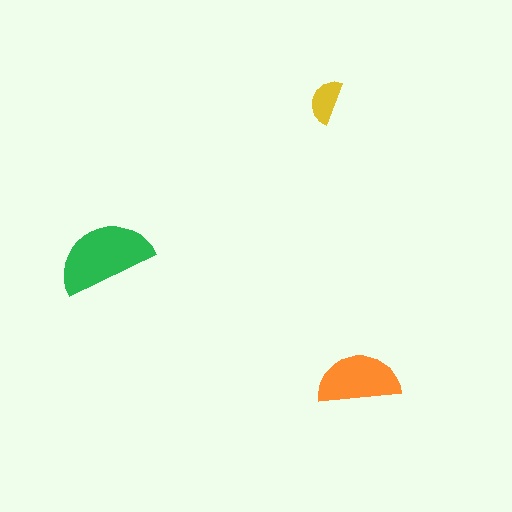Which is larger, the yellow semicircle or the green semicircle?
The green one.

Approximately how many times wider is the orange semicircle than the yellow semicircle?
About 2 times wider.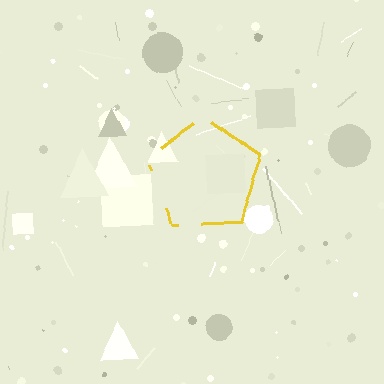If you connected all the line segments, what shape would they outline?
They would outline a pentagon.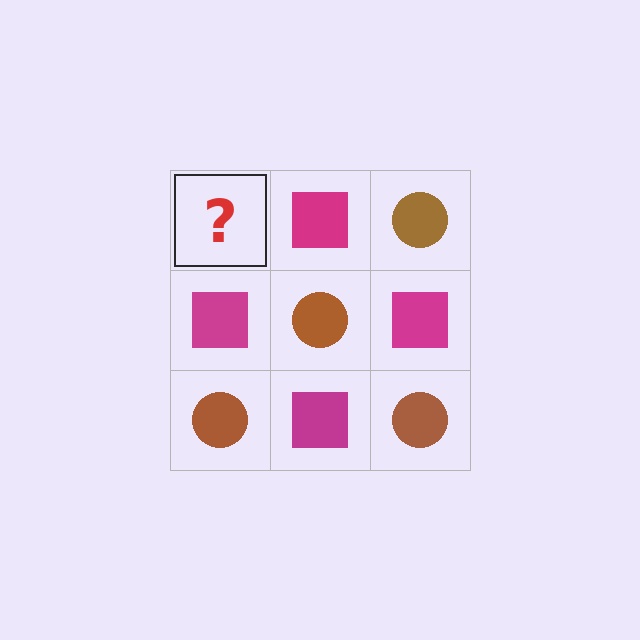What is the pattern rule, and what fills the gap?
The rule is that it alternates brown circle and magenta square in a checkerboard pattern. The gap should be filled with a brown circle.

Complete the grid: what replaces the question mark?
The question mark should be replaced with a brown circle.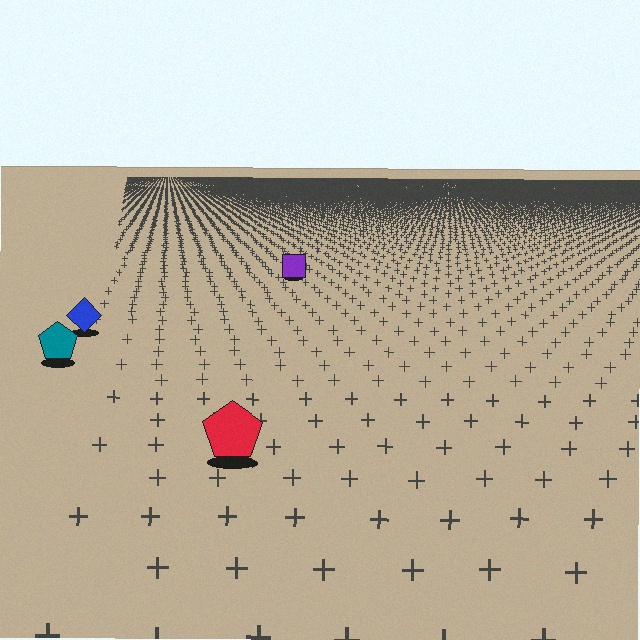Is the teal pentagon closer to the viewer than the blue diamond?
Yes. The teal pentagon is closer — you can tell from the texture gradient: the ground texture is coarser near it.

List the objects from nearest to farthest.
From nearest to farthest: the red pentagon, the teal pentagon, the blue diamond, the purple square.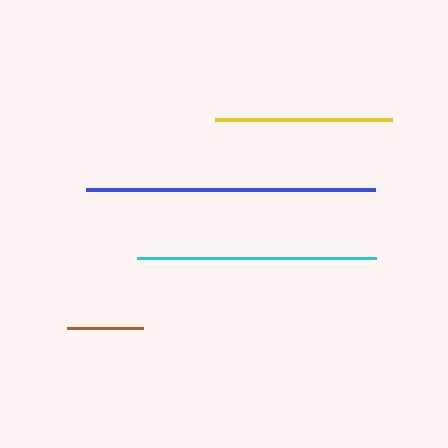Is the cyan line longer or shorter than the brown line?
The cyan line is longer than the brown line.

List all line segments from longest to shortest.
From longest to shortest: blue, cyan, yellow, brown.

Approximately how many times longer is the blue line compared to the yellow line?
The blue line is approximately 1.6 times the length of the yellow line.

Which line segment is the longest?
The blue line is the longest at approximately 288 pixels.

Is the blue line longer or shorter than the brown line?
The blue line is longer than the brown line.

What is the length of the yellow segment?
The yellow segment is approximately 177 pixels long.